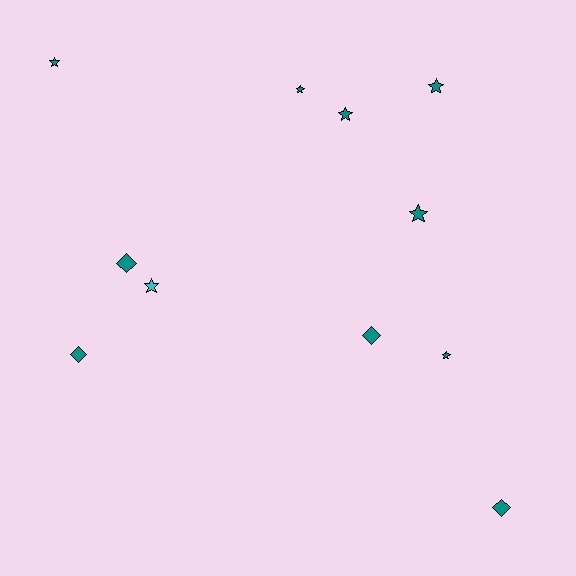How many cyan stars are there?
There is 1 cyan star.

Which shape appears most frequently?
Star, with 7 objects.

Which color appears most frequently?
Teal, with 10 objects.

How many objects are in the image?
There are 11 objects.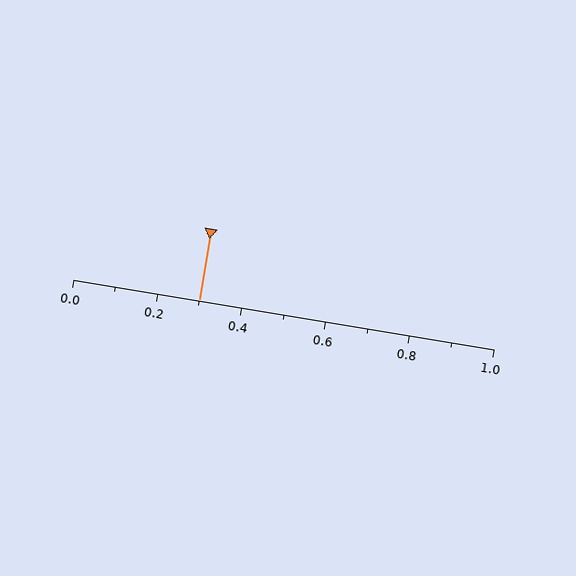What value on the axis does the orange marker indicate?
The marker indicates approximately 0.3.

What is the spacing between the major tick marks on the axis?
The major ticks are spaced 0.2 apart.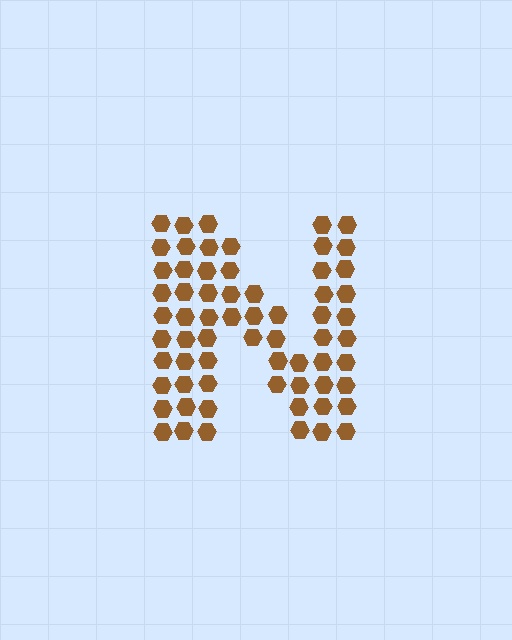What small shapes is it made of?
It is made of small hexagons.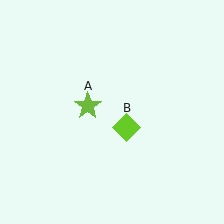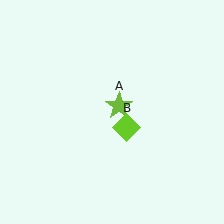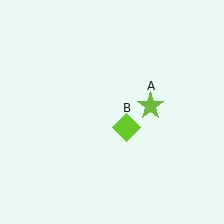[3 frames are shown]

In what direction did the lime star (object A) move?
The lime star (object A) moved right.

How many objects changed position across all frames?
1 object changed position: lime star (object A).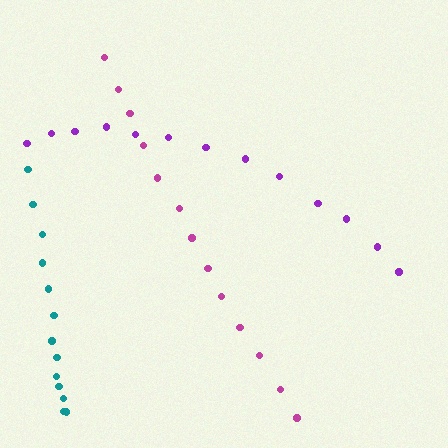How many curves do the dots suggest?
There are 3 distinct paths.